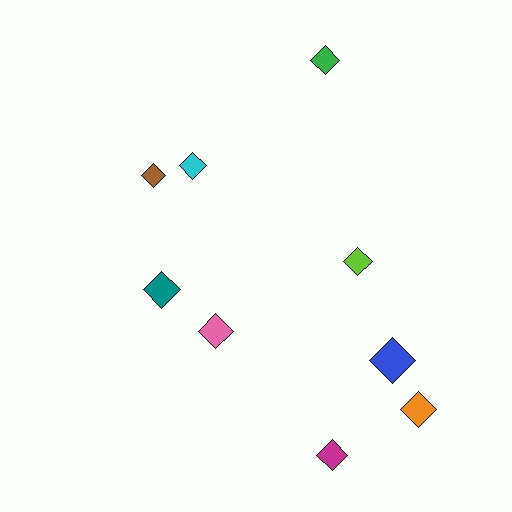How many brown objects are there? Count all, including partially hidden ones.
There is 1 brown object.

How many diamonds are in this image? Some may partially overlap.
There are 9 diamonds.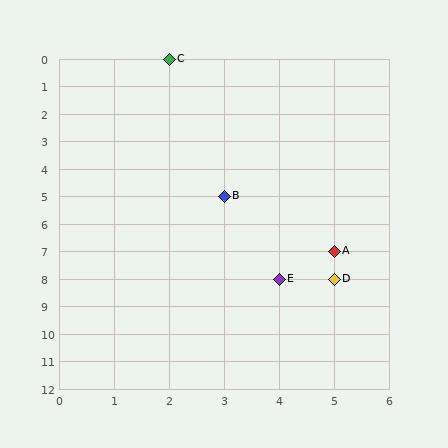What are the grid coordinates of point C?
Point C is at grid coordinates (2, 0).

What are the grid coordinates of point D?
Point D is at grid coordinates (5, 8).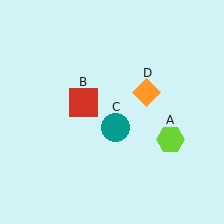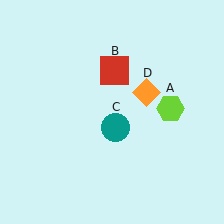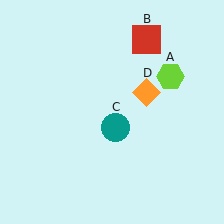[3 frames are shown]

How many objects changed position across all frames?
2 objects changed position: lime hexagon (object A), red square (object B).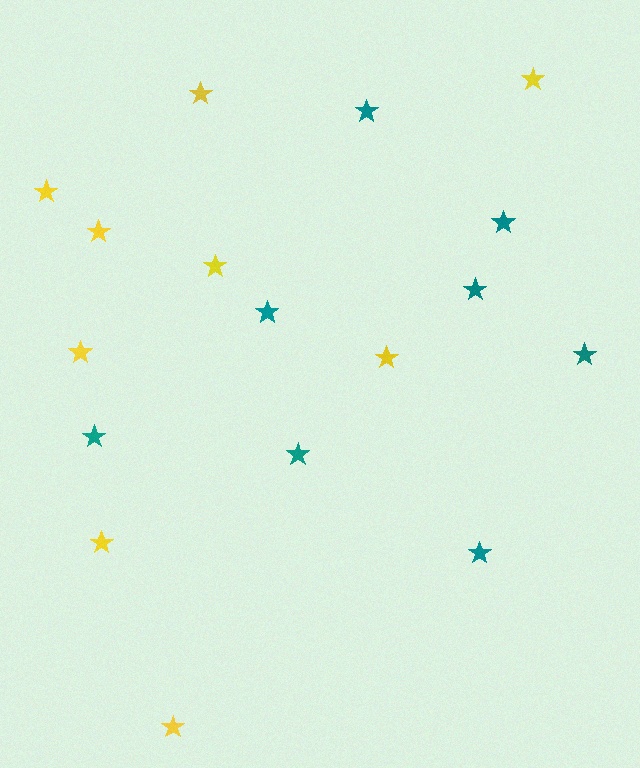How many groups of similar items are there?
There are 2 groups: one group of teal stars (8) and one group of yellow stars (9).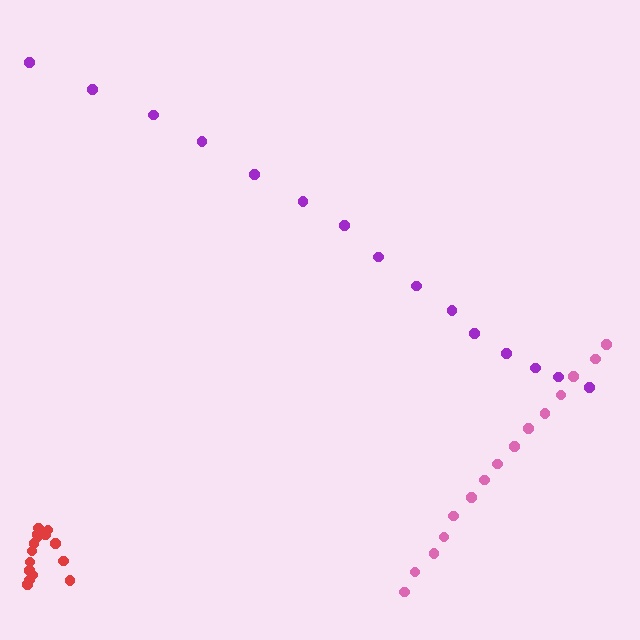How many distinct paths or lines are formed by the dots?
There are 3 distinct paths.